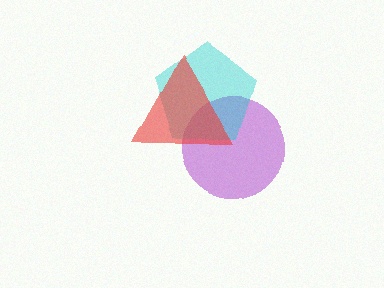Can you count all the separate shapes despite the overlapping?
Yes, there are 3 separate shapes.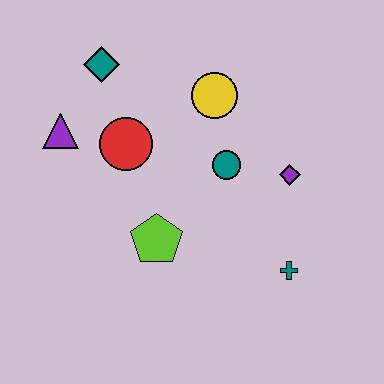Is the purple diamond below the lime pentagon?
No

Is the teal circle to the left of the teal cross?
Yes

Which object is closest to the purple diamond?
The teal circle is closest to the purple diamond.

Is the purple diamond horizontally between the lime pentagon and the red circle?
No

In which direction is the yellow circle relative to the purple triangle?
The yellow circle is to the right of the purple triangle.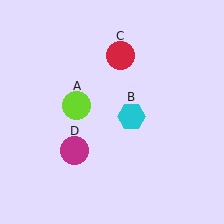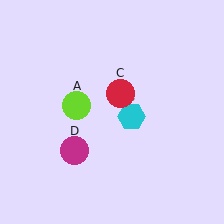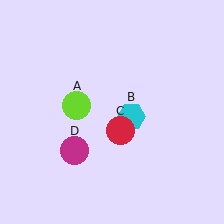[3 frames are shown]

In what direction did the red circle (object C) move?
The red circle (object C) moved down.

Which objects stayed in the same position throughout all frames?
Lime circle (object A) and cyan hexagon (object B) and magenta circle (object D) remained stationary.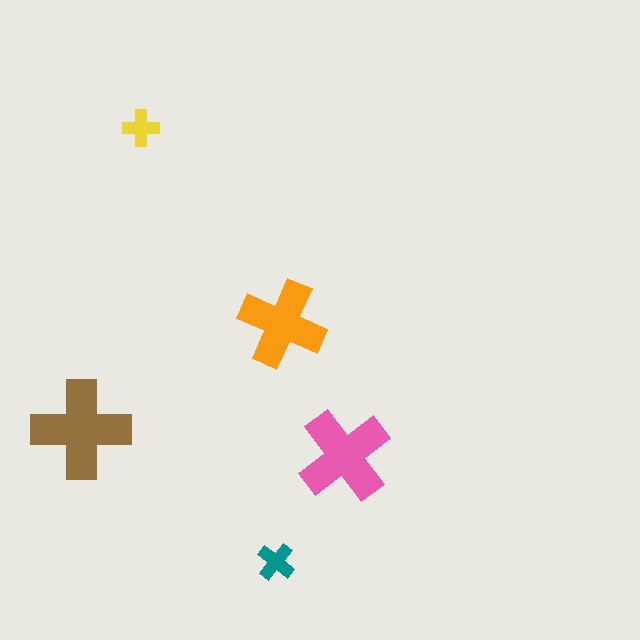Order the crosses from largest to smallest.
the brown one, the pink one, the orange one, the teal one, the yellow one.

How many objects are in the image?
There are 5 objects in the image.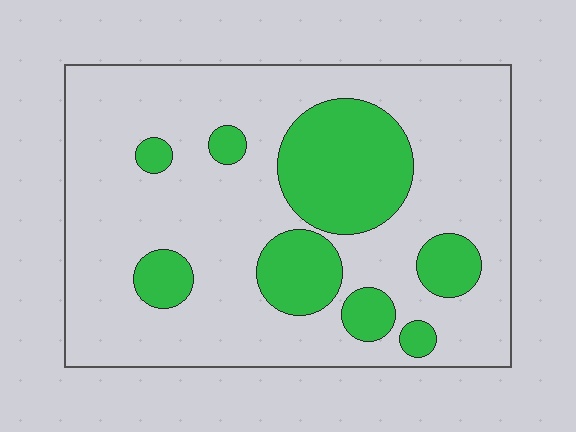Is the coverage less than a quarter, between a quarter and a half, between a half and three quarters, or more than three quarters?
Less than a quarter.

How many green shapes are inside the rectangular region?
8.